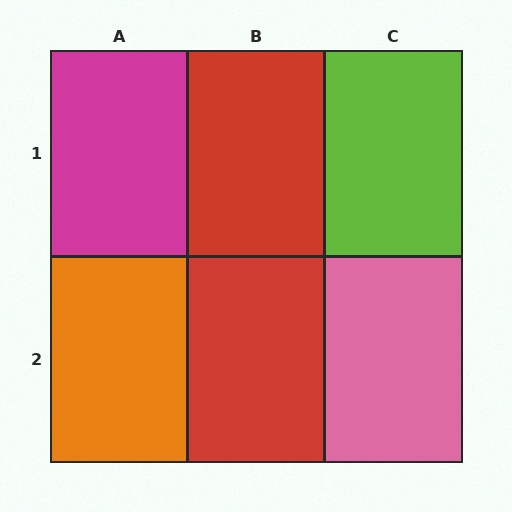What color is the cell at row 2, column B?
Red.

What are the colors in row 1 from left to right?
Magenta, red, lime.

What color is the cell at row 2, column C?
Pink.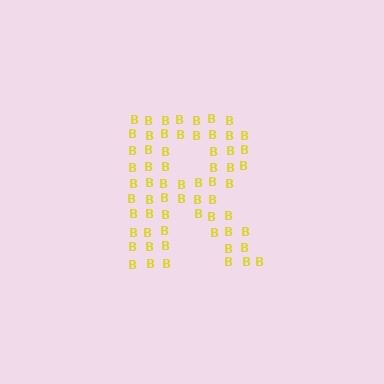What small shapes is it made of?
It is made of small letter B's.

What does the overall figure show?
The overall figure shows the letter R.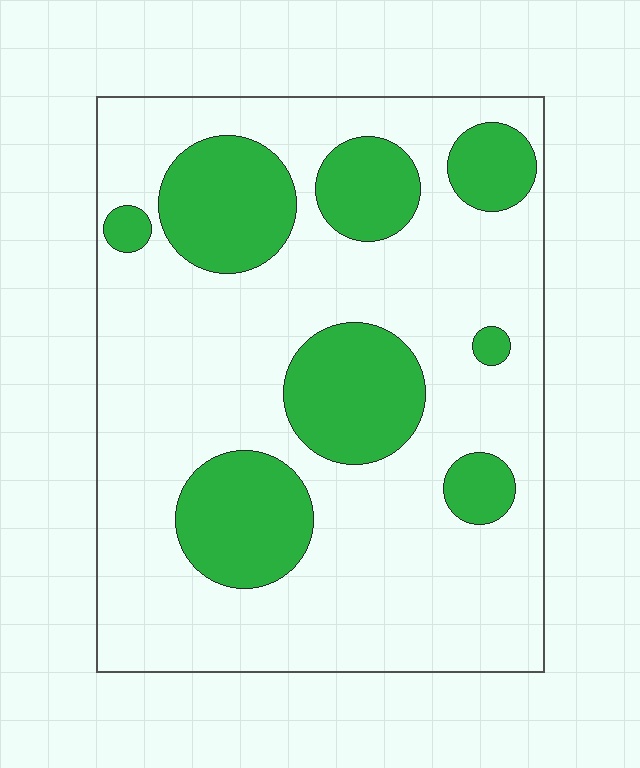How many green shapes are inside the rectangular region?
8.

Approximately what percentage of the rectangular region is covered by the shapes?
Approximately 25%.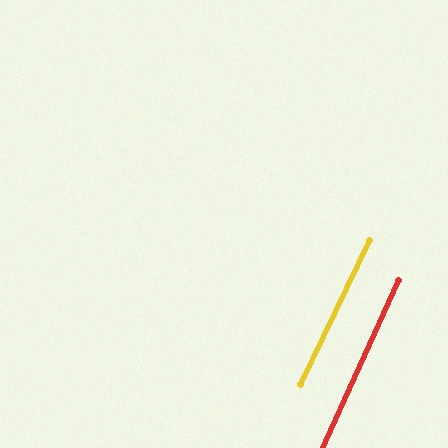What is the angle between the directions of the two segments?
Approximately 1 degree.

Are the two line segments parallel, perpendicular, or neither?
Parallel — their directions differ by only 1.0°.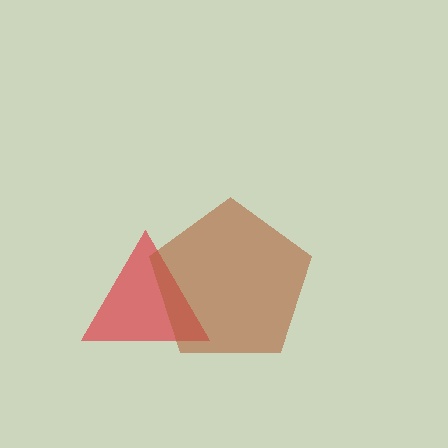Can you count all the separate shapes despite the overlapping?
Yes, there are 2 separate shapes.